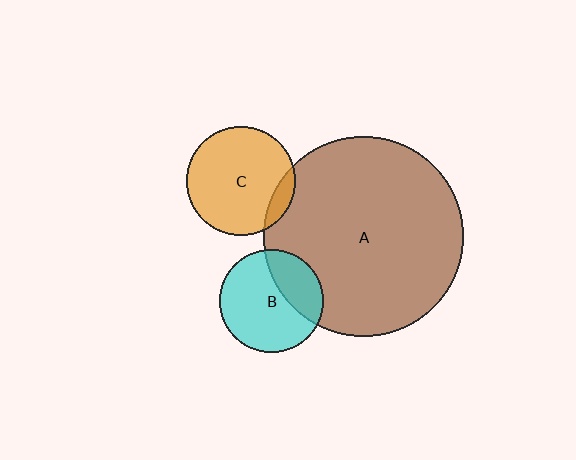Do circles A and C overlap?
Yes.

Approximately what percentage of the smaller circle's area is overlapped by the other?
Approximately 10%.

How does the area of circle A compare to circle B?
Approximately 3.7 times.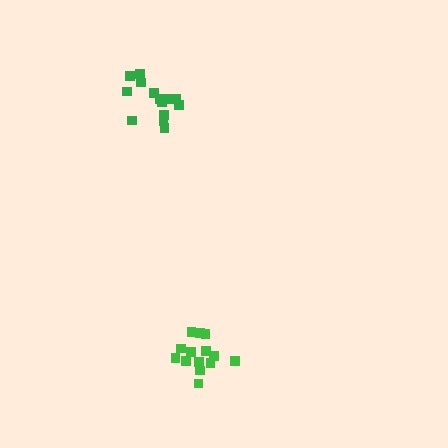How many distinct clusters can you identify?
There are 2 distinct clusters.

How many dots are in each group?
Group 1: 14 dots, Group 2: 15 dots (29 total).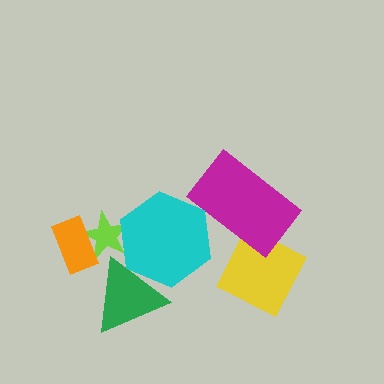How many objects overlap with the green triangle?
1 object overlaps with the green triangle.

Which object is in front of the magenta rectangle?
The cyan hexagon is in front of the magenta rectangle.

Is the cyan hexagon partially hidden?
No, no other shape covers it.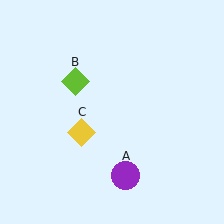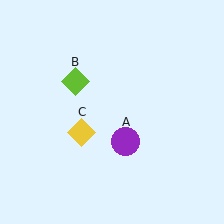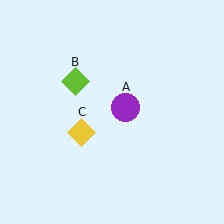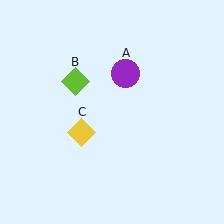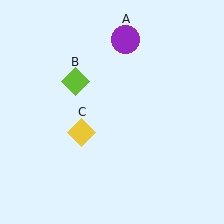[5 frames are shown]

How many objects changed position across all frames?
1 object changed position: purple circle (object A).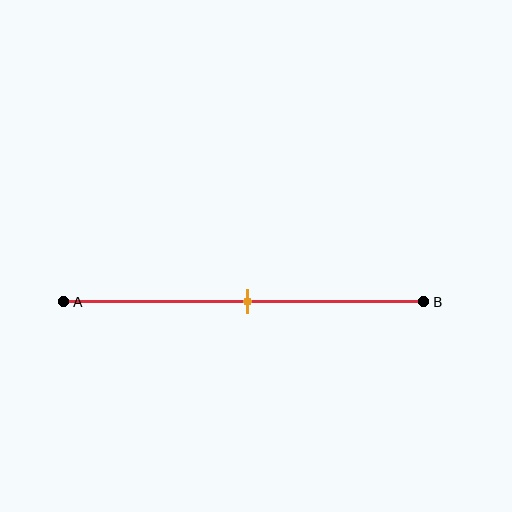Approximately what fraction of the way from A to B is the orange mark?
The orange mark is approximately 50% of the way from A to B.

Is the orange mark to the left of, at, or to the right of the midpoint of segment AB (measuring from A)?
The orange mark is approximately at the midpoint of segment AB.